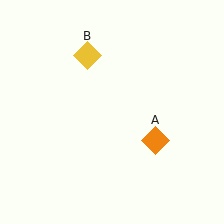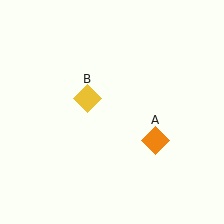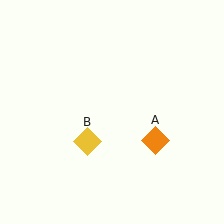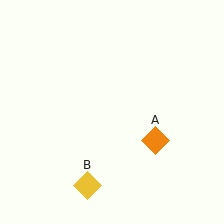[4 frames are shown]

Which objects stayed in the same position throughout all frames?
Orange diamond (object A) remained stationary.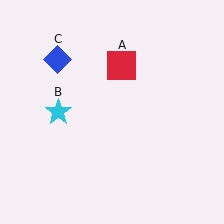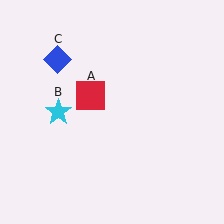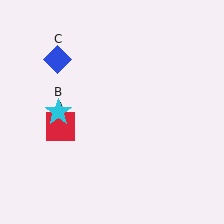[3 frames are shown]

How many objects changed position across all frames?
1 object changed position: red square (object A).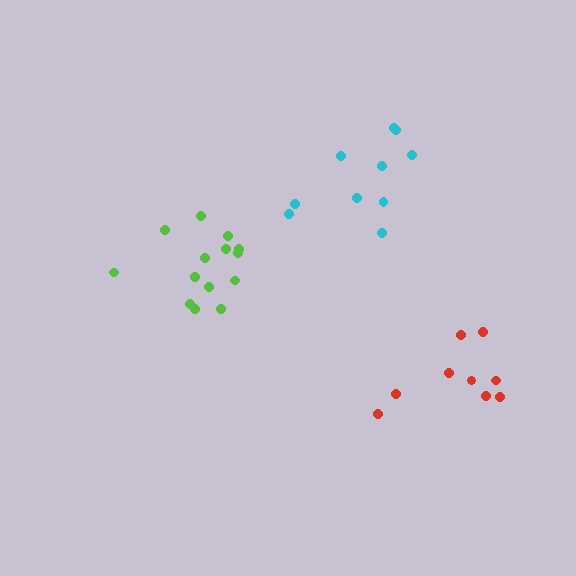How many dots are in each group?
Group 1: 14 dots, Group 2: 9 dots, Group 3: 10 dots (33 total).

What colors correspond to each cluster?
The clusters are colored: lime, red, cyan.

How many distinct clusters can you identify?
There are 3 distinct clusters.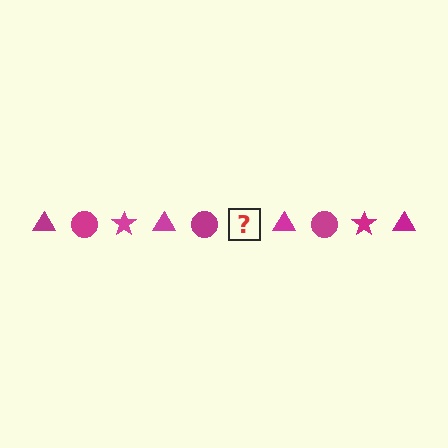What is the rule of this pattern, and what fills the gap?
The rule is that the pattern cycles through triangle, circle, star shapes in magenta. The gap should be filled with a magenta star.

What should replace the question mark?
The question mark should be replaced with a magenta star.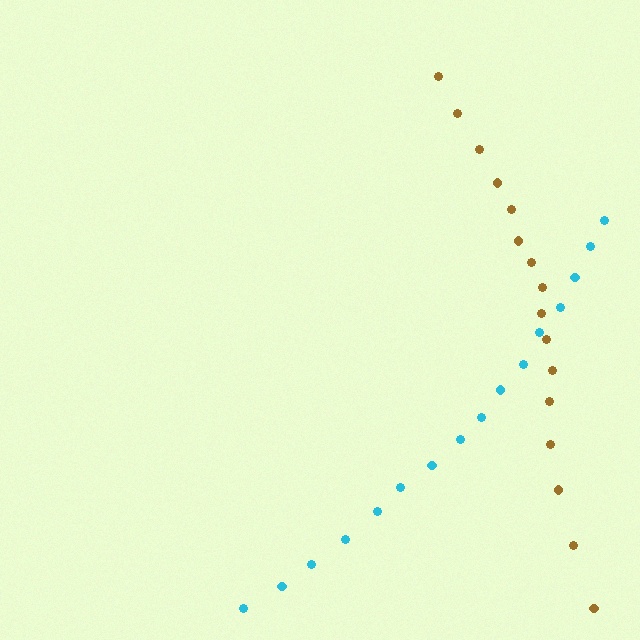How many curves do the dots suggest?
There are 2 distinct paths.